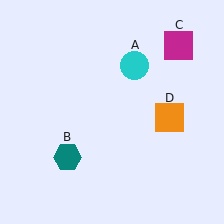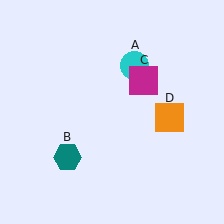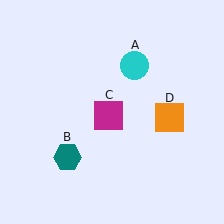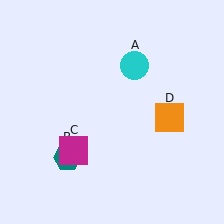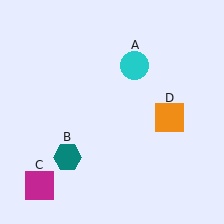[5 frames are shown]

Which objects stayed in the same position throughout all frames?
Cyan circle (object A) and teal hexagon (object B) and orange square (object D) remained stationary.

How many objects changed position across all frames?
1 object changed position: magenta square (object C).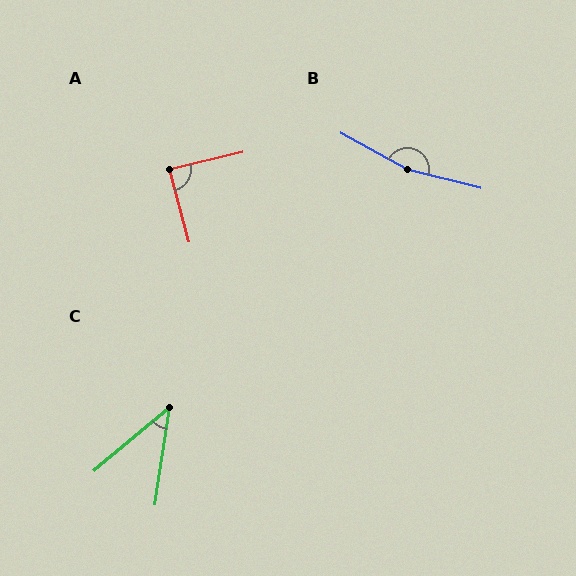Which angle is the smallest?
C, at approximately 41 degrees.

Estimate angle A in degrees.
Approximately 89 degrees.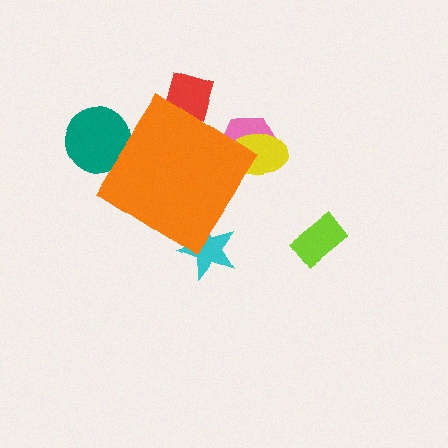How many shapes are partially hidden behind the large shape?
5 shapes are partially hidden.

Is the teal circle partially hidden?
Yes, the teal circle is partially hidden behind the orange diamond.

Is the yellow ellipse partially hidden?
Yes, the yellow ellipse is partially hidden behind the orange diamond.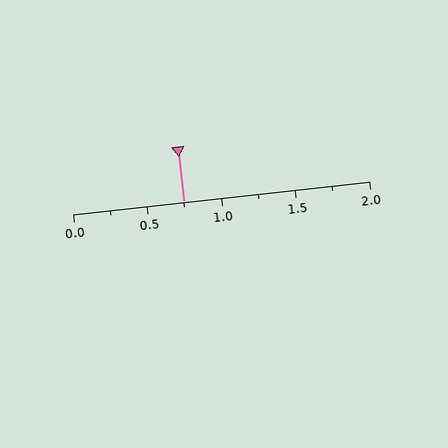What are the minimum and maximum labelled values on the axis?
The axis runs from 0.0 to 2.0.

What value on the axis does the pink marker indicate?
The marker indicates approximately 0.75.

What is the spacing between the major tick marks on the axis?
The major ticks are spaced 0.5 apart.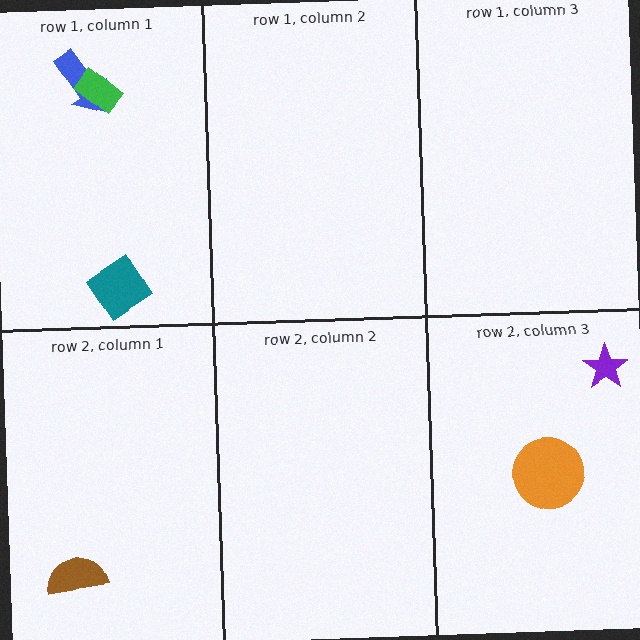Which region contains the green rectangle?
The row 1, column 1 region.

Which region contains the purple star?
The row 2, column 3 region.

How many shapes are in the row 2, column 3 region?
2.